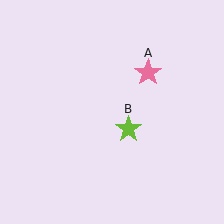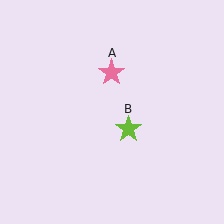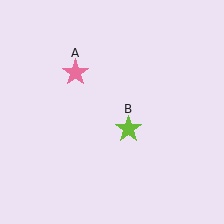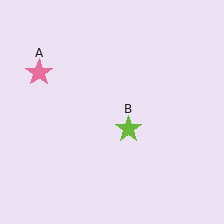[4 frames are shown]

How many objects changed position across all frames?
1 object changed position: pink star (object A).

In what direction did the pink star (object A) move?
The pink star (object A) moved left.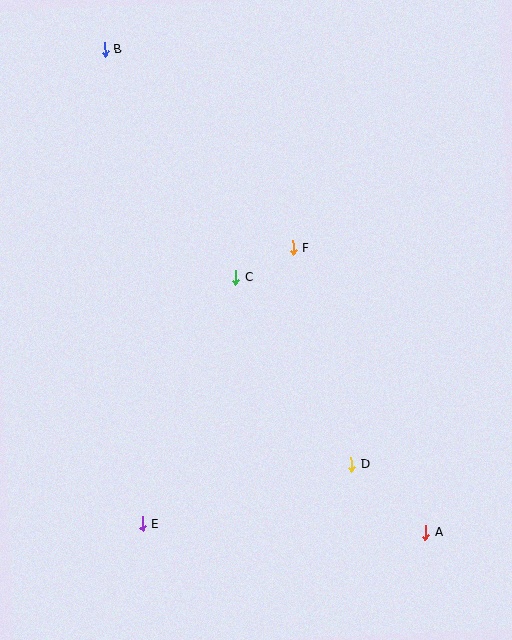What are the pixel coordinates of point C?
Point C is at (236, 277).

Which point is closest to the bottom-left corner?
Point E is closest to the bottom-left corner.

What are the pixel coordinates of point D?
Point D is at (352, 465).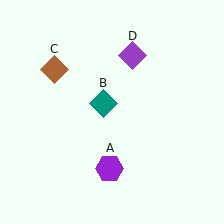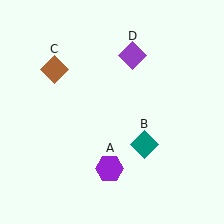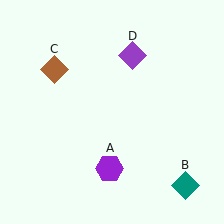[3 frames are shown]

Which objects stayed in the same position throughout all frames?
Purple hexagon (object A) and brown diamond (object C) and purple diamond (object D) remained stationary.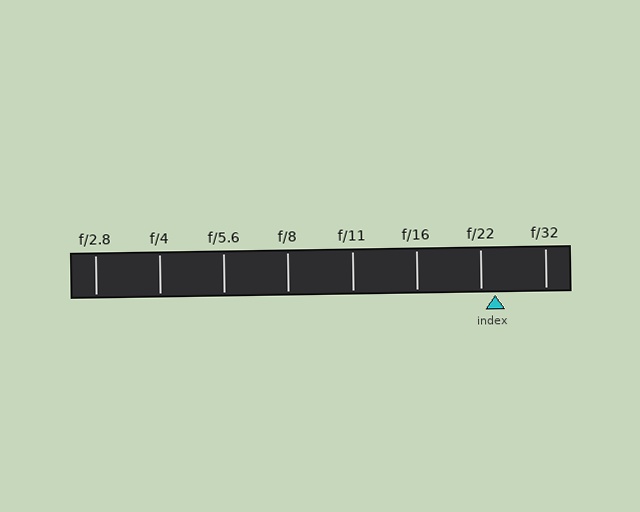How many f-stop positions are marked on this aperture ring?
There are 8 f-stop positions marked.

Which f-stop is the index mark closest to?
The index mark is closest to f/22.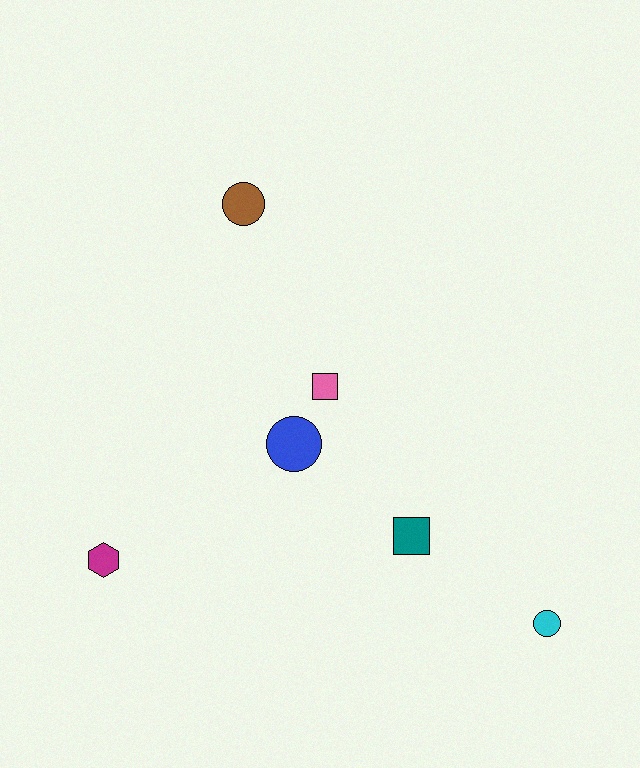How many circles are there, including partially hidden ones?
There are 3 circles.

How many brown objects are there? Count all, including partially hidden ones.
There is 1 brown object.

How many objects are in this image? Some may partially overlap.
There are 6 objects.